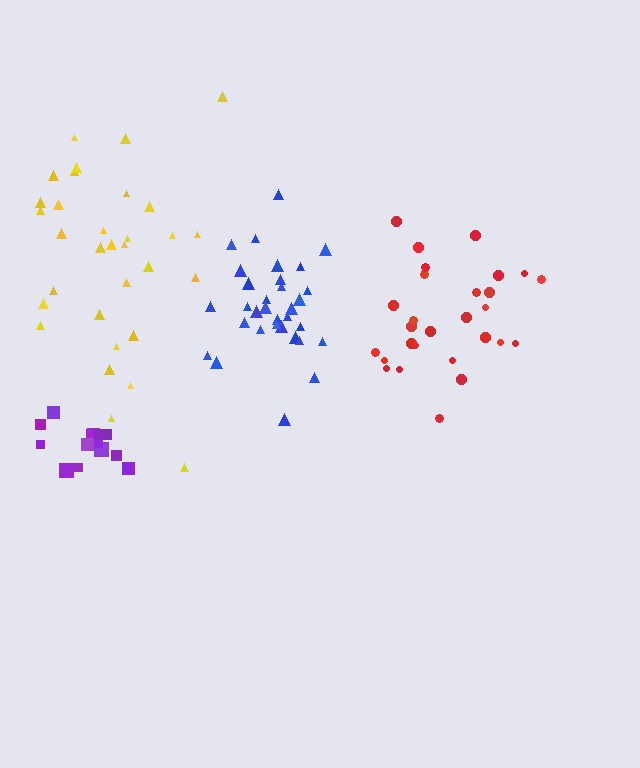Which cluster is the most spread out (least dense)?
Yellow.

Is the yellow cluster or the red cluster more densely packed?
Red.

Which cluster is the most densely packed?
Blue.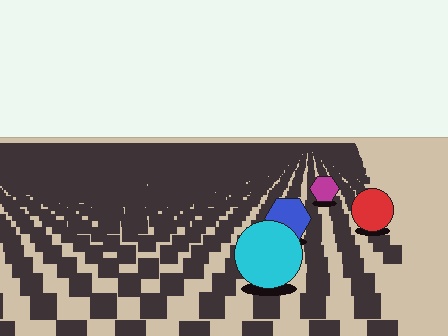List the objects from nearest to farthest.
From nearest to farthest: the cyan circle, the blue hexagon, the red circle, the magenta hexagon.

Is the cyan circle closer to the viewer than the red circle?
Yes. The cyan circle is closer — you can tell from the texture gradient: the ground texture is coarser near it.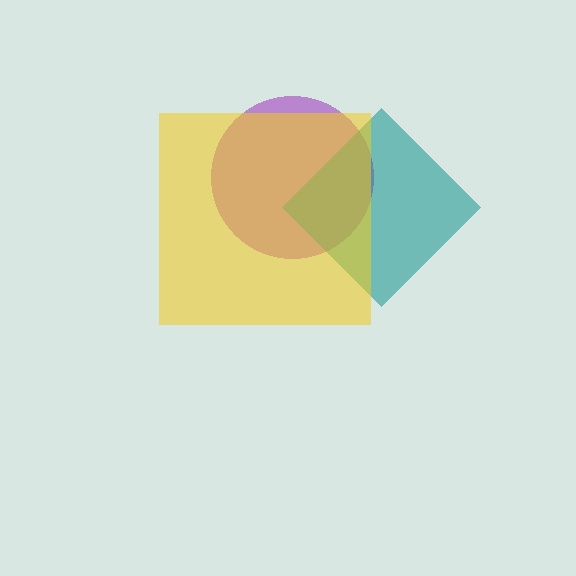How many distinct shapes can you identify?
There are 3 distinct shapes: a purple circle, a teal diamond, a yellow square.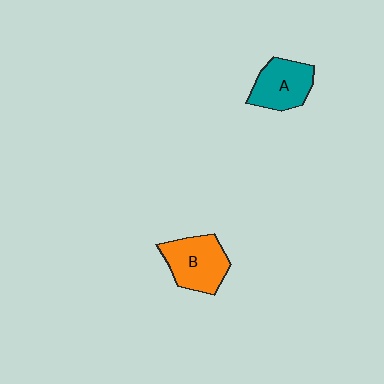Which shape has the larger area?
Shape B (orange).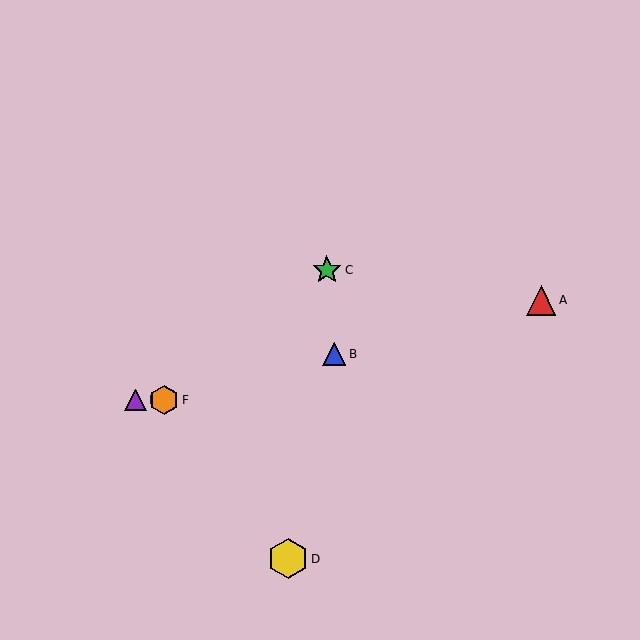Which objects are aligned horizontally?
Objects E, F are aligned horizontally.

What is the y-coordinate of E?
Object E is at y≈400.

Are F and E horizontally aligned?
Yes, both are at y≈400.